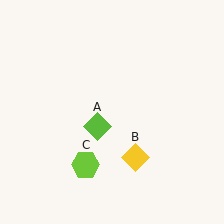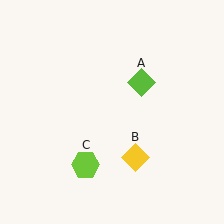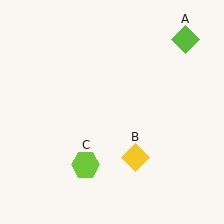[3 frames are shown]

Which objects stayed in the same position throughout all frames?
Yellow diamond (object B) and lime hexagon (object C) remained stationary.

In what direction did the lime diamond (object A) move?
The lime diamond (object A) moved up and to the right.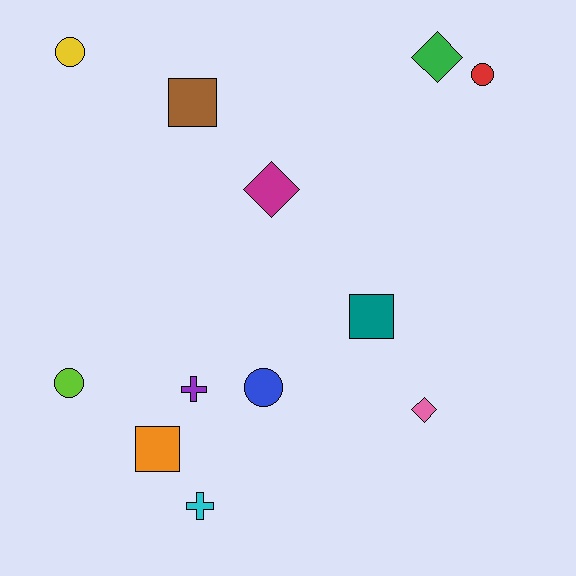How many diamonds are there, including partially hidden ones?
There are 3 diamonds.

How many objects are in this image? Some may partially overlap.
There are 12 objects.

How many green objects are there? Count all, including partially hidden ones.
There is 1 green object.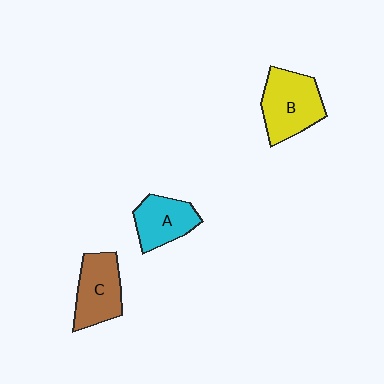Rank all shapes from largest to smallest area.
From largest to smallest: B (yellow), C (brown), A (cyan).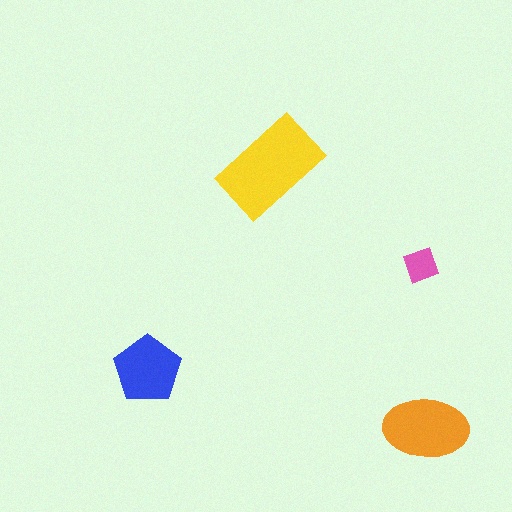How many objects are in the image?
There are 4 objects in the image.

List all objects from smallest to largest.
The pink diamond, the blue pentagon, the orange ellipse, the yellow rectangle.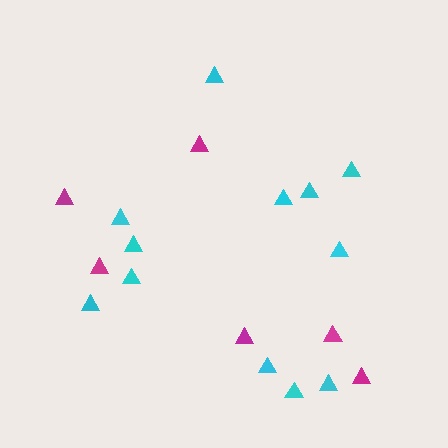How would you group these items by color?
There are 2 groups: one group of magenta triangles (6) and one group of cyan triangles (12).